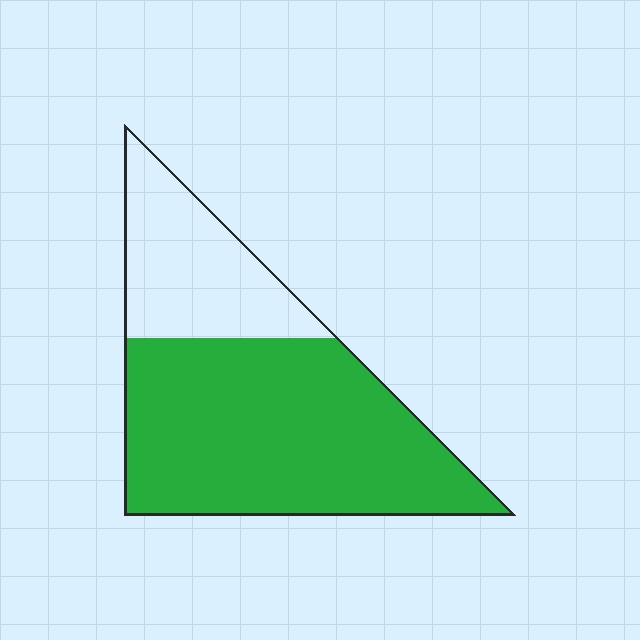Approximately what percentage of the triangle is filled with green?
Approximately 70%.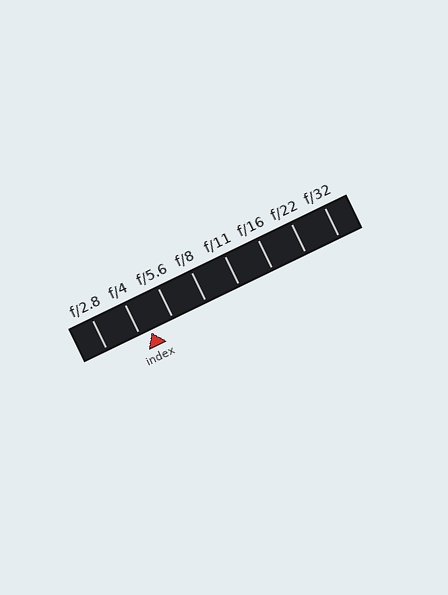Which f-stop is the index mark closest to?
The index mark is closest to f/4.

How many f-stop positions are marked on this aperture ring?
There are 8 f-stop positions marked.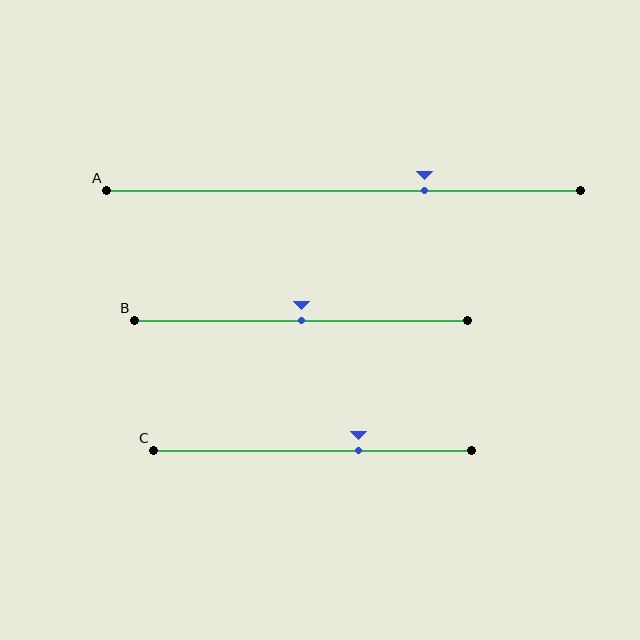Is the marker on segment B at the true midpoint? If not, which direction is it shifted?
Yes, the marker on segment B is at the true midpoint.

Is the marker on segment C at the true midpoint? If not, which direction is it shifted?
No, the marker on segment C is shifted to the right by about 15% of the segment length.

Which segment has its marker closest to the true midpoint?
Segment B has its marker closest to the true midpoint.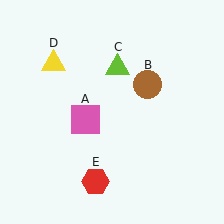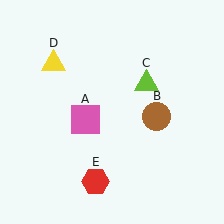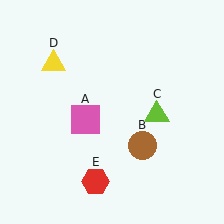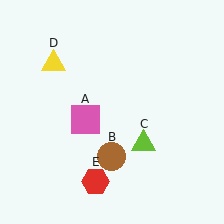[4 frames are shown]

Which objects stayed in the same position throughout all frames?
Pink square (object A) and yellow triangle (object D) and red hexagon (object E) remained stationary.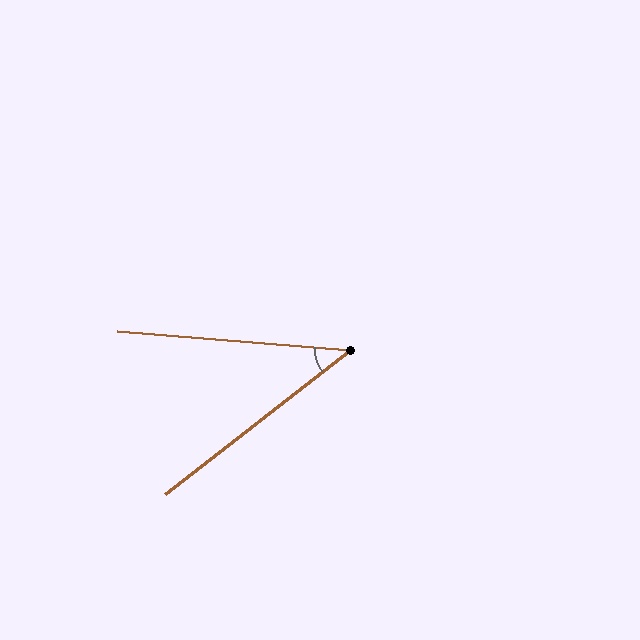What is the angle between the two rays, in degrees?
Approximately 43 degrees.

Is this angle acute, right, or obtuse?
It is acute.